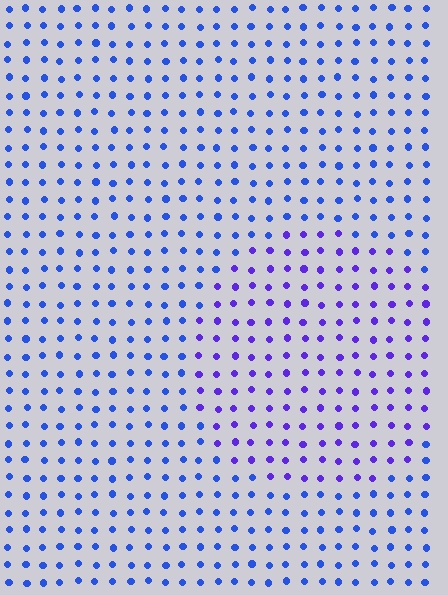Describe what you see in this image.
The image is filled with small blue elements in a uniform arrangement. A circle-shaped region is visible where the elements are tinted to a slightly different hue, forming a subtle color boundary.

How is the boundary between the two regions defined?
The boundary is defined purely by a slight shift in hue (about 32 degrees). Spacing, size, and orientation are identical on both sides.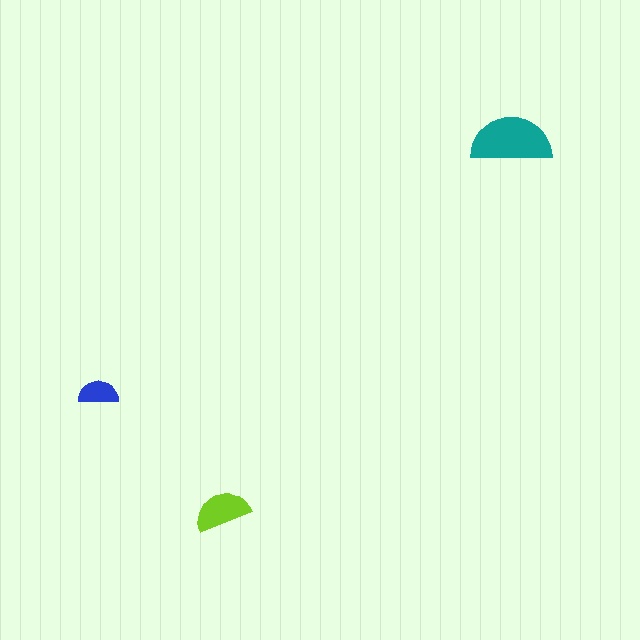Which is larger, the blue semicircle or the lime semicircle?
The lime one.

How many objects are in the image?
There are 3 objects in the image.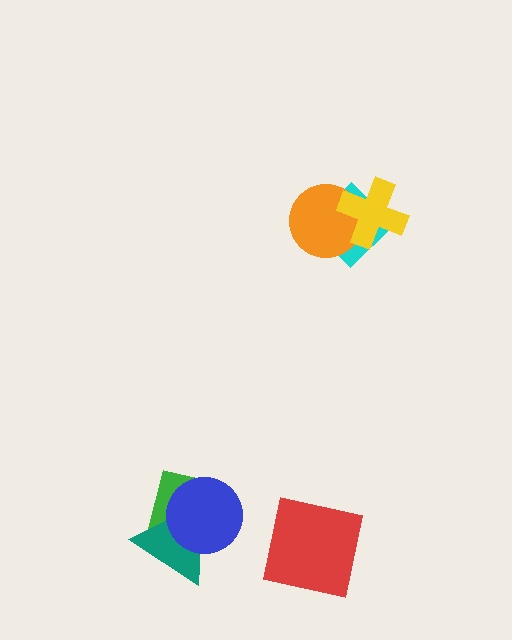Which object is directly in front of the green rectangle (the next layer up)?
The teal triangle is directly in front of the green rectangle.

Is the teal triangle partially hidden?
Yes, it is partially covered by another shape.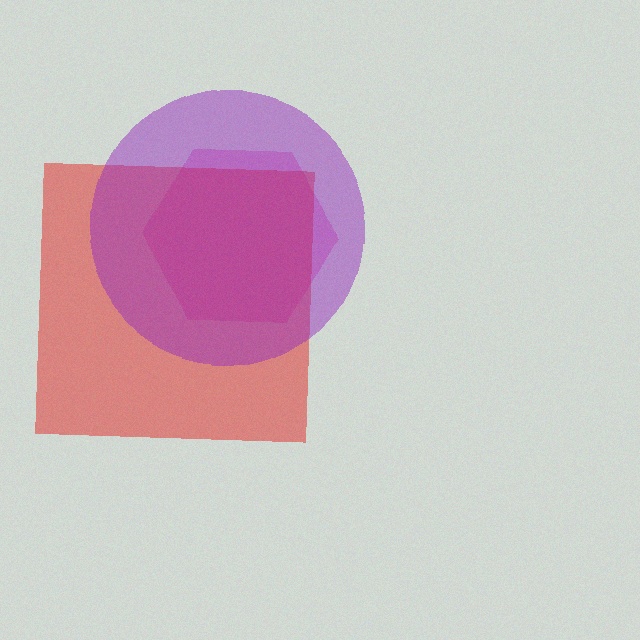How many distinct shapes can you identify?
There are 3 distinct shapes: a pink hexagon, a red square, a purple circle.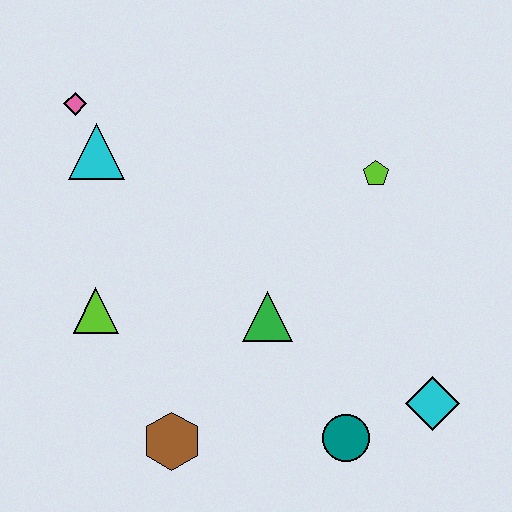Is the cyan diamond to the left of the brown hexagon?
No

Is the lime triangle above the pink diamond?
No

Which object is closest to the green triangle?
The teal circle is closest to the green triangle.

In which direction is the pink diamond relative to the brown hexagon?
The pink diamond is above the brown hexagon.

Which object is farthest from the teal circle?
The pink diamond is farthest from the teal circle.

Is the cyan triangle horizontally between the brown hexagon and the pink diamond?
Yes